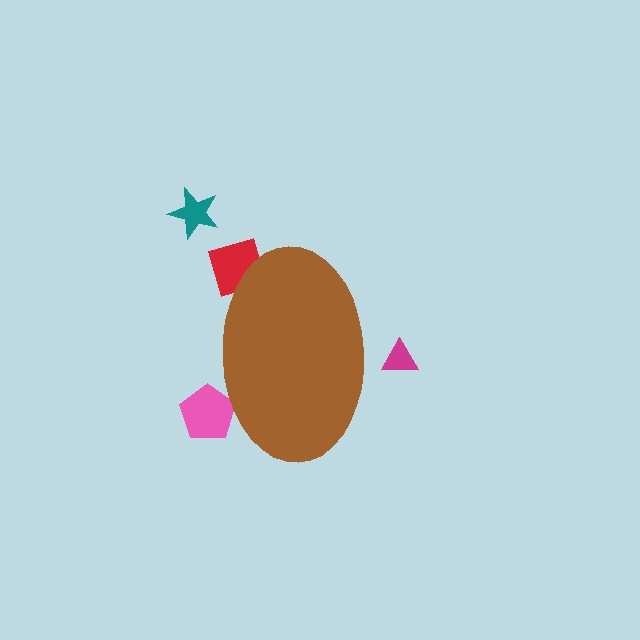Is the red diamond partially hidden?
Yes, the red diamond is partially hidden behind the brown ellipse.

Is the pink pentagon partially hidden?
Yes, the pink pentagon is partially hidden behind the brown ellipse.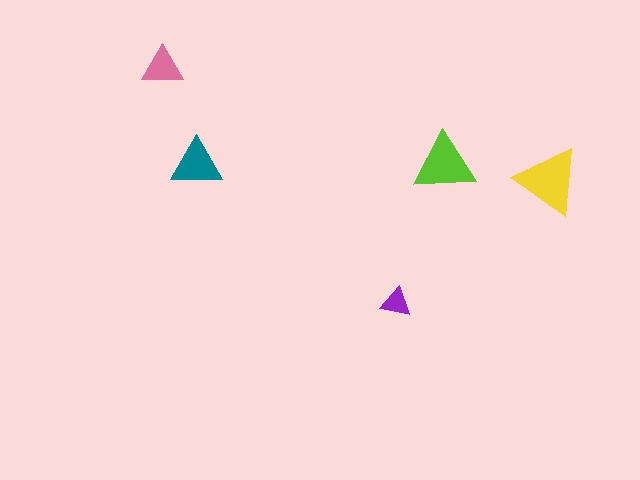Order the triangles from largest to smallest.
the yellow one, the lime one, the teal one, the pink one, the purple one.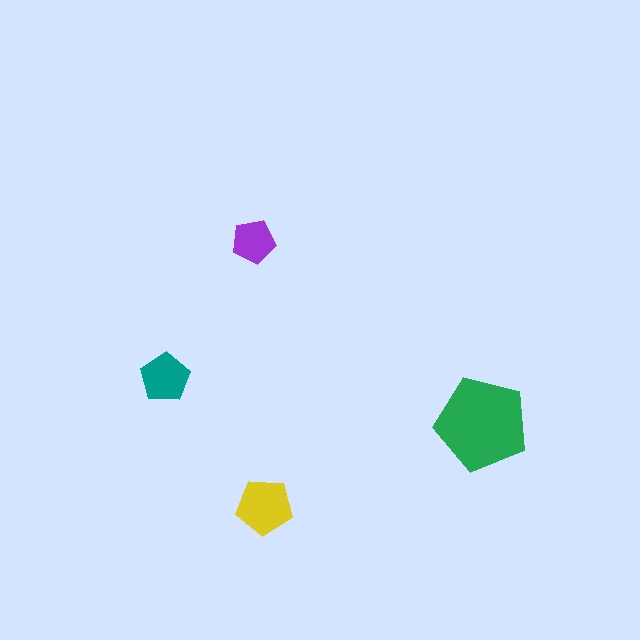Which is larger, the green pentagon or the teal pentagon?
The green one.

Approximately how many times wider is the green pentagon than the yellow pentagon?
About 1.5 times wider.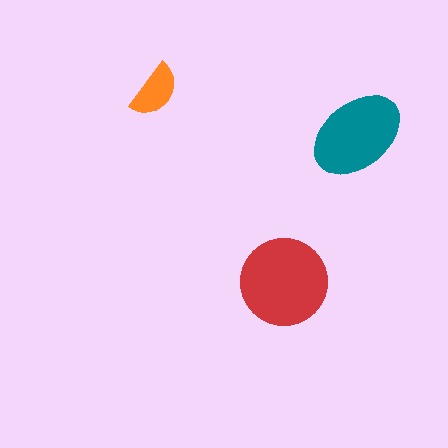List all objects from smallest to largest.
The orange semicircle, the teal ellipse, the red circle.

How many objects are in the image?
There are 3 objects in the image.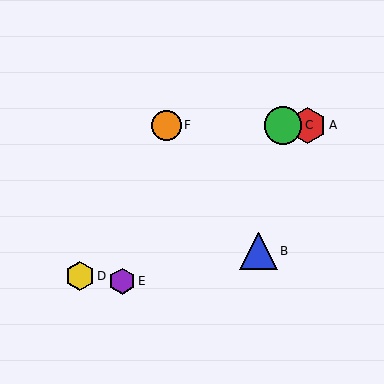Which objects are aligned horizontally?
Objects A, C, F are aligned horizontally.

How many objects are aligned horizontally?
3 objects (A, C, F) are aligned horizontally.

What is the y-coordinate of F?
Object F is at y≈125.